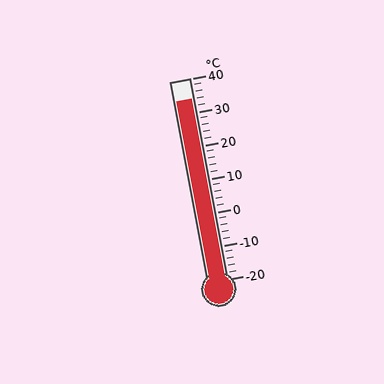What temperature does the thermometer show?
The thermometer shows approximately 34°C.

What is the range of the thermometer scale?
The thermometer scale ranges from -20°C to 40°C.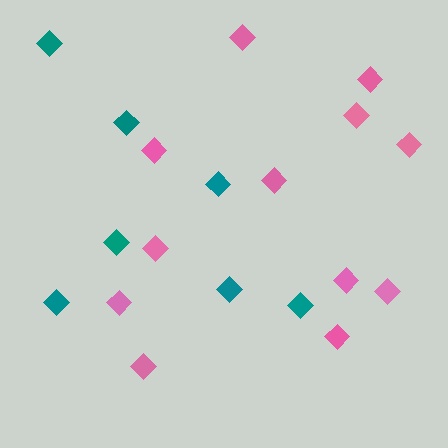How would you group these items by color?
There are 2 groups: one group of pink diamonds (12) and one group of teal diamonds (7).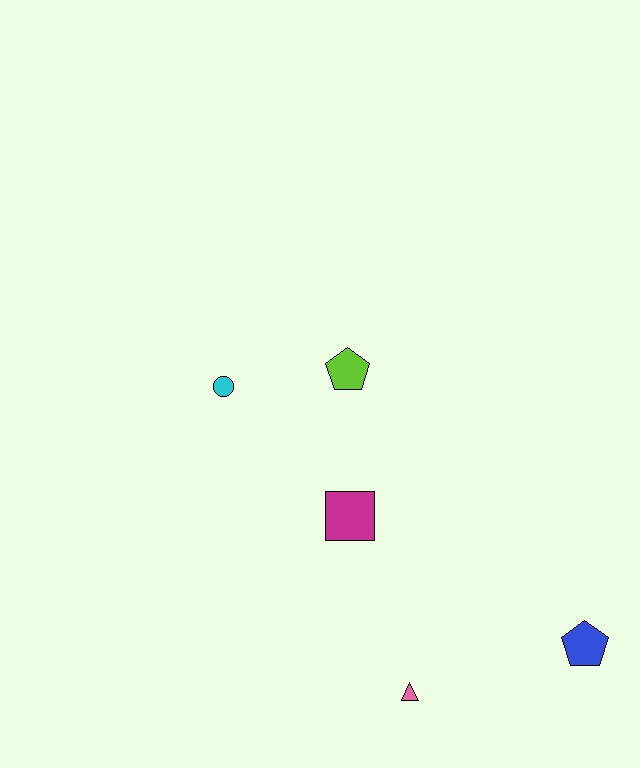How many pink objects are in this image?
There is 1 pink object.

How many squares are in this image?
There is 1 square.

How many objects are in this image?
There are 5 objects.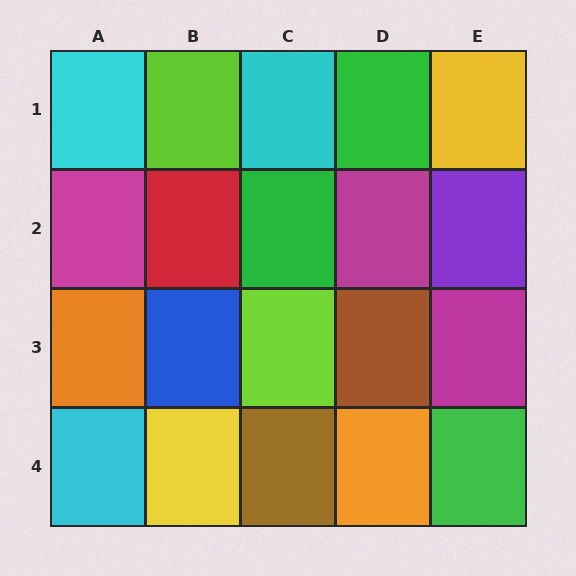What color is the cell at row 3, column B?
Blue.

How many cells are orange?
2 cells are orange.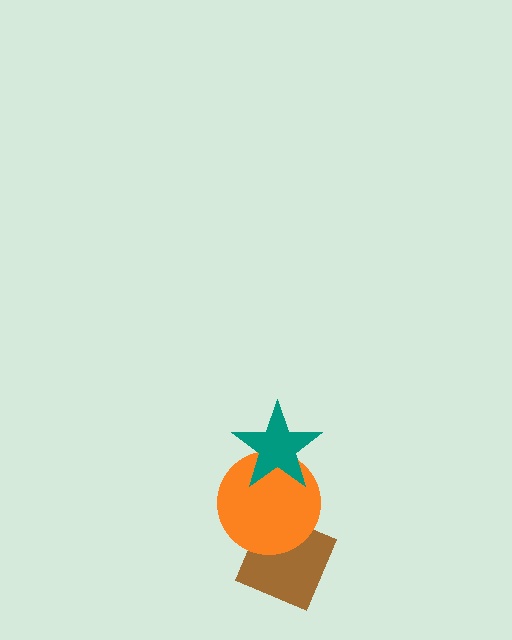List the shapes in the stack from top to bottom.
From top to bottom: the teal star, the orange circle, the brown diamond.